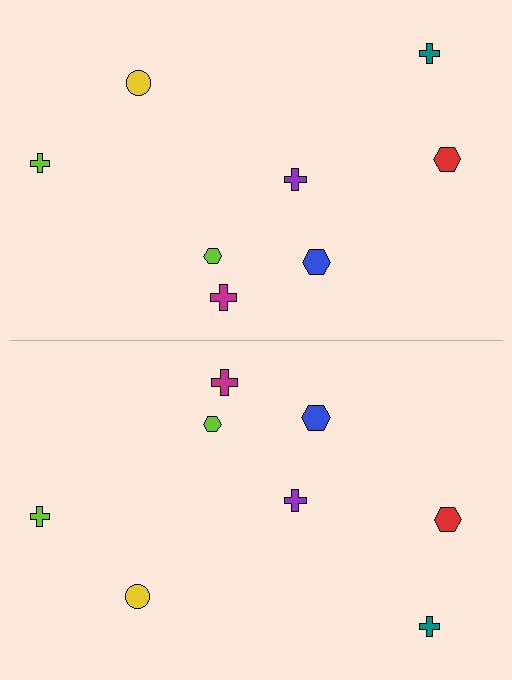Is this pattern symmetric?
Yes, this pattern has bilateral (reflection) symmetry.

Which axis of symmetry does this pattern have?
The pattern has a horizontal axis of symmetry running through the center of the image.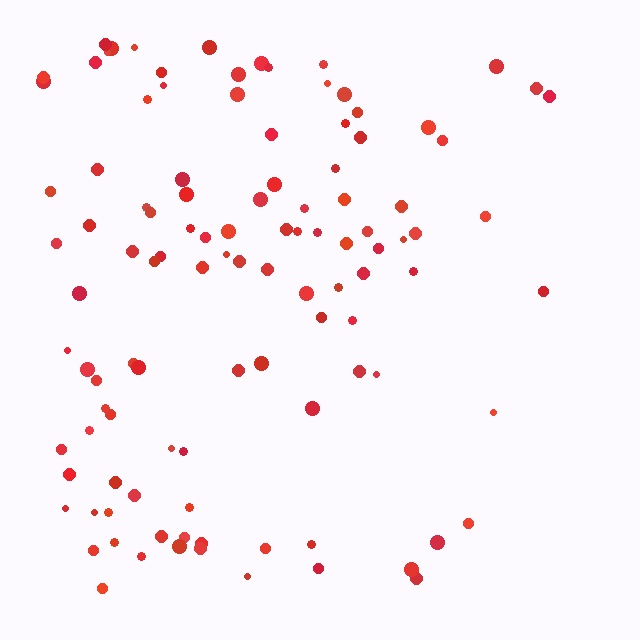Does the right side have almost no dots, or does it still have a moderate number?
Still a moderate number, just noticeably fewer than the left.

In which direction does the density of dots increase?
From right to left, with the left side densest.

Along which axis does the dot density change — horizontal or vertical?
Horizontal.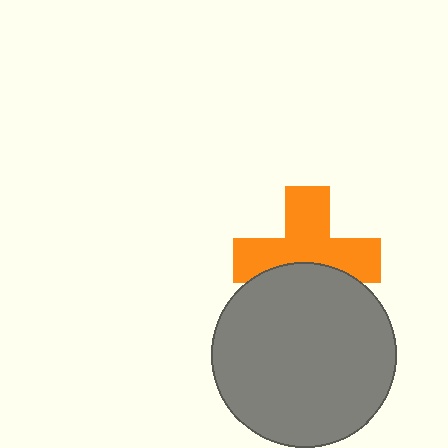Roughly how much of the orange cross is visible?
About half of it is visible (roughly 65%).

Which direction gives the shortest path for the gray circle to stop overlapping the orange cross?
Moving down gives the shortest separation.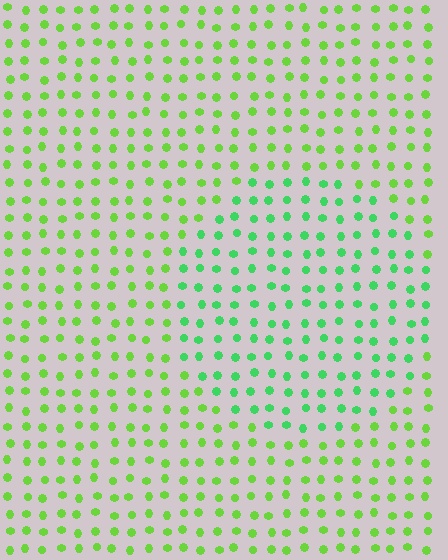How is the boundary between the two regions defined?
The boundary is defined purely by a slight shift in hue (about 33 degrees). Spacing, size, and orientation are identical on both sides.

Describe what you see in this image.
The image is filled with small lime elements in a uniform arrangement. A circle-shaped region is visible where the elements are tinted to a slightly different hue, forming a subtle color boundary.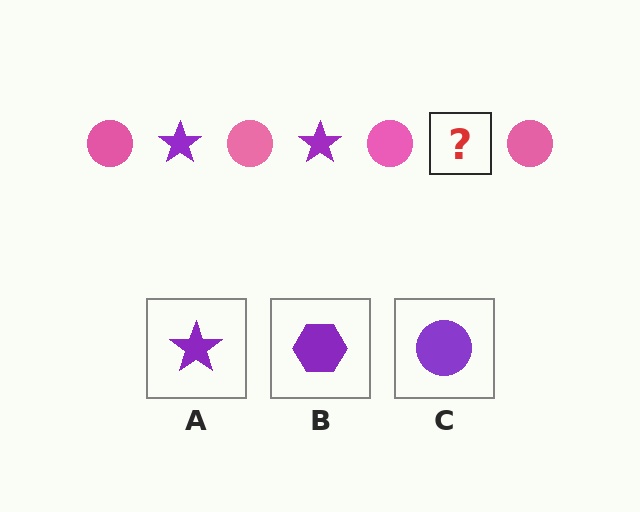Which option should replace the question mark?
Option A.